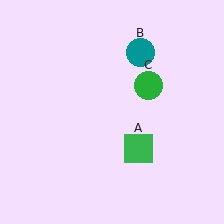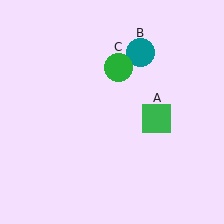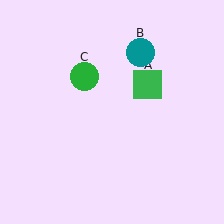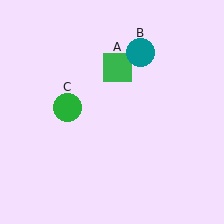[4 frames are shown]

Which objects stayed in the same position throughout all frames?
Teal circle (object B) remained stationary.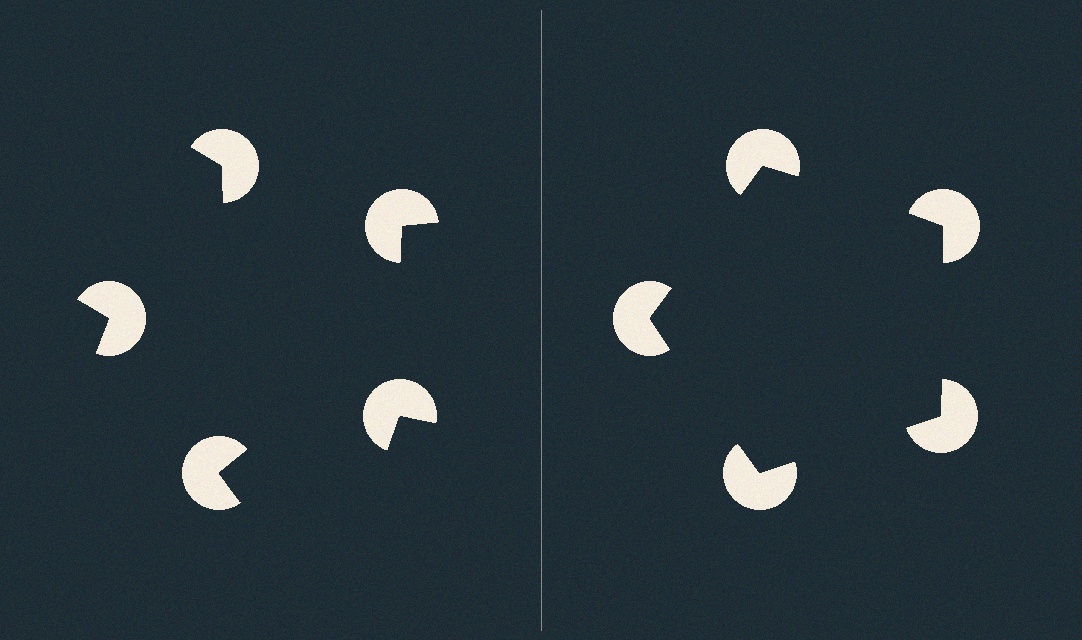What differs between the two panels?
The pac-man discs are positioned identically on both sides; only the wedge orientations differ. On the right they align to a pentagon; on the left they are misaligned.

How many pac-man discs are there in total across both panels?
10 — 5 on each side.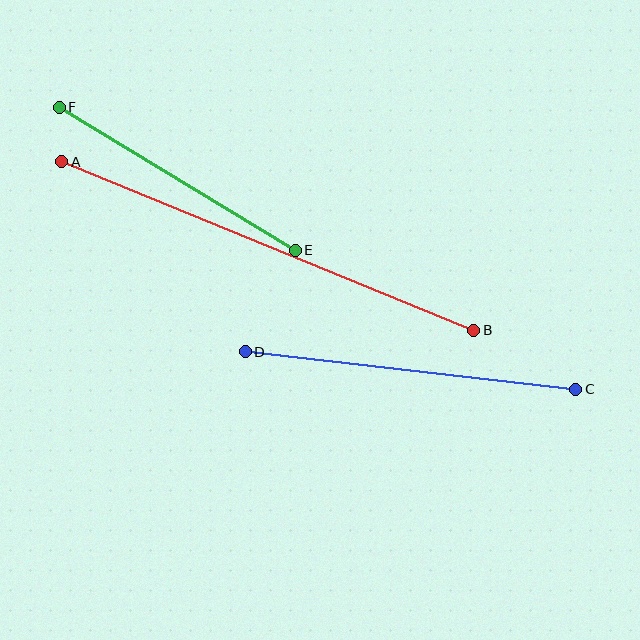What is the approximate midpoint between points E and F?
The midpoint is at approximately (177, 179) pixels.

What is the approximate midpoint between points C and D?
The midpoint is at approximately (410, 371) pixels.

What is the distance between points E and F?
The distance is approximately 276 pixels.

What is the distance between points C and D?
The distance is approximately 333 pixels.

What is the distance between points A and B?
The distance is approximately 445 pixels.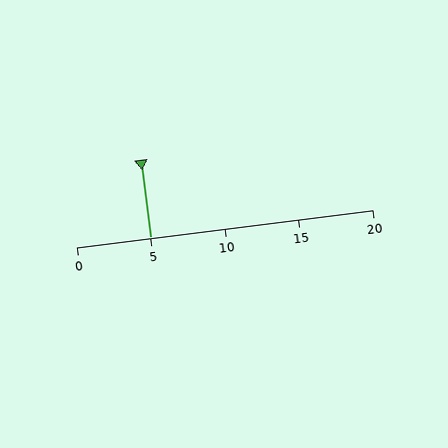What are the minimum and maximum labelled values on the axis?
The axis runs from 0 to 20.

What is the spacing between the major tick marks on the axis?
The major ticks are spaced 5 apart.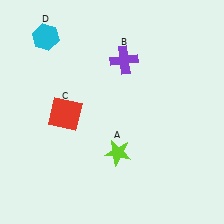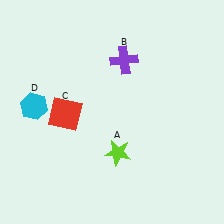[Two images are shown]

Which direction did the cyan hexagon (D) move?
The cyan hexagon (D) moved down.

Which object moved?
The cyan hexagon (D) moved down.